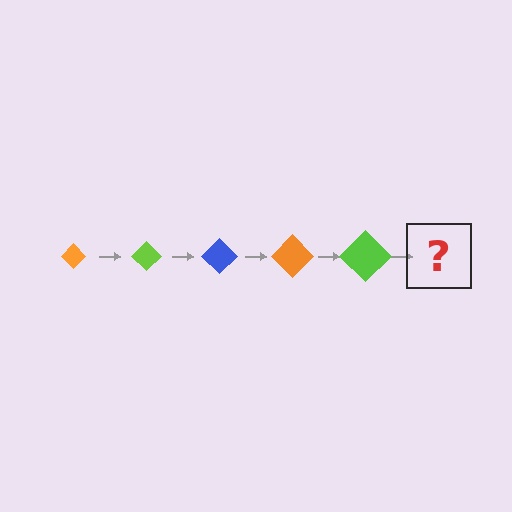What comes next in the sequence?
The next element should be a blue diamond, larger than the previous one.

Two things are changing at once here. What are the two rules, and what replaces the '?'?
The two rules are that the diamond grows larger each step and the color cycles through orange, lime, and blue. The '?' should be a blue diamond, larger than the previous one.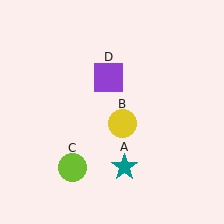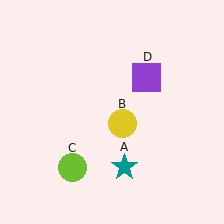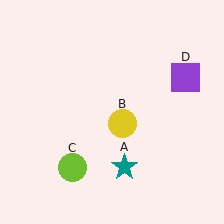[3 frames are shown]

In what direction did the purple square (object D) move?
The purple square (object D) moved right.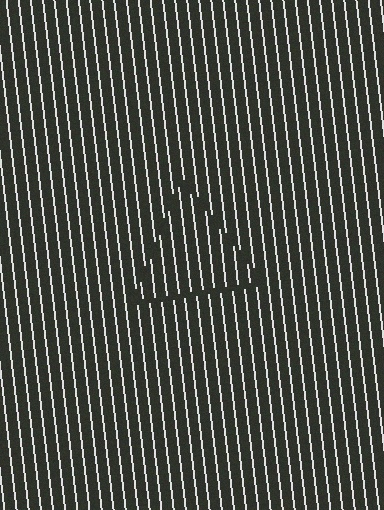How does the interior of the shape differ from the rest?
The interior of the shape contains the same grating, shifted by half a period — the contour is defined by the phase discontinuity where line-ends from the inner and outer gratings abut.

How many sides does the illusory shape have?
3 sides — the line-ends trace a triangle.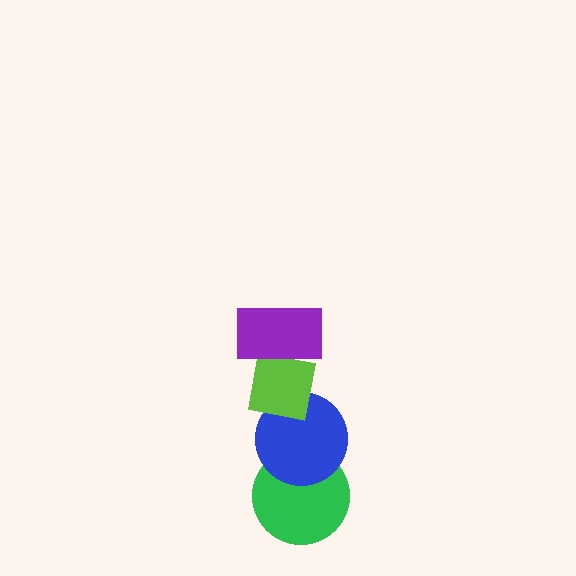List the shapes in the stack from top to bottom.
From top to bottom: the purple rectangle, the lime square, the blue circle, the green circle.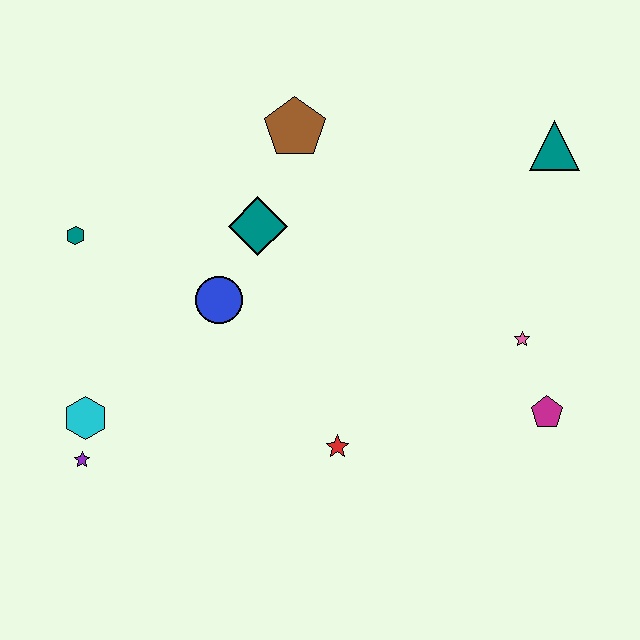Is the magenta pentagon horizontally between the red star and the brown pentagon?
No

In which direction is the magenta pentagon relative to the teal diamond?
The magenta pentagon is to the right of the teal diamond.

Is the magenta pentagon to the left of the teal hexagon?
No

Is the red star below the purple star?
No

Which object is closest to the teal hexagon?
The blue circle is closest to the teal hexagon.